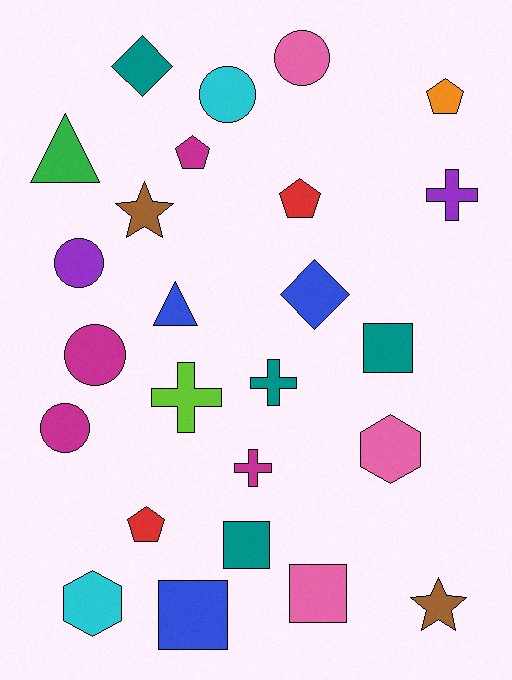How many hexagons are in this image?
There are 2 hexagons.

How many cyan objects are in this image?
There are 2 cyan objects.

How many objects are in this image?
There are 25 objects.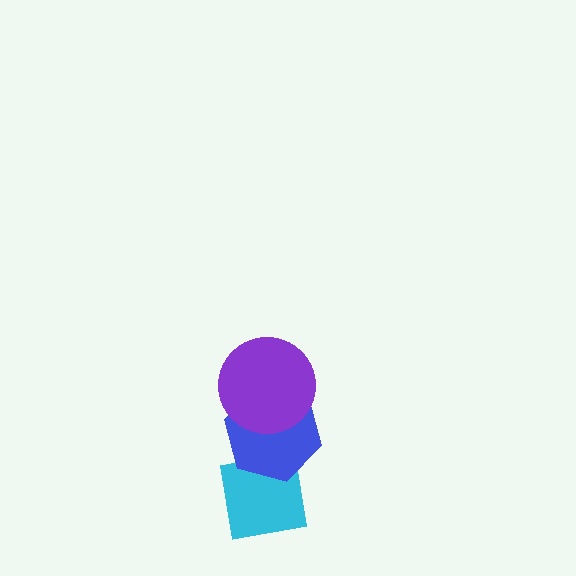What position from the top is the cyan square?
The cyan square is 3rd from the top.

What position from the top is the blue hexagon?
The blue hexagon is 2nd from the top.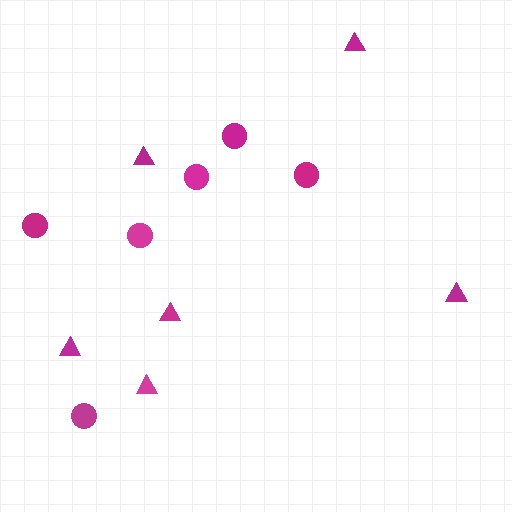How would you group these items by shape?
There are 2 groups: one group of circles (6) and one group of triangles (6).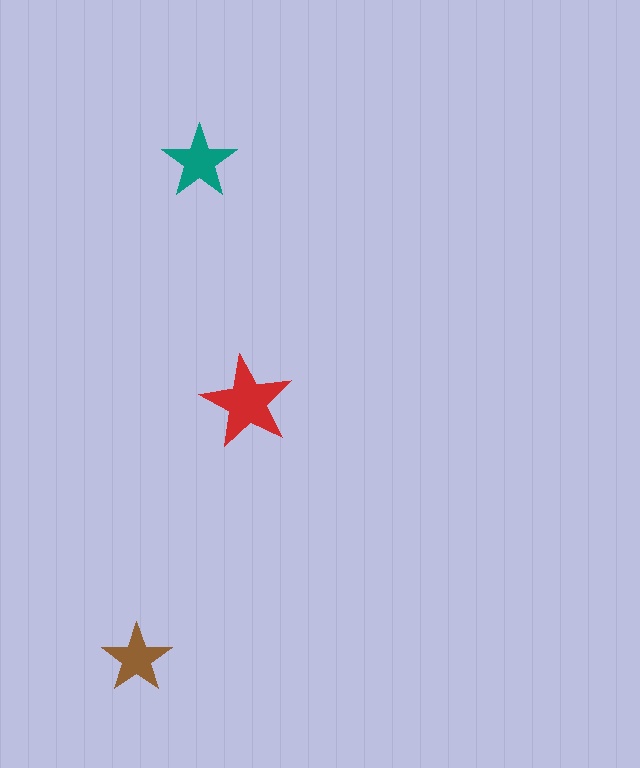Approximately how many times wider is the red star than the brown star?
About 1.5 times wider.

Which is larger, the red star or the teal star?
The red one.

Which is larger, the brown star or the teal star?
The teal one.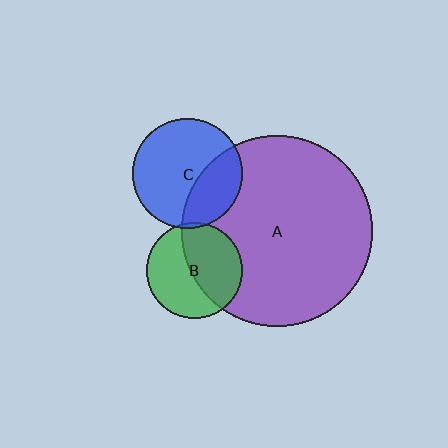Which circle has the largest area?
Circle A (purple).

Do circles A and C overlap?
Yes.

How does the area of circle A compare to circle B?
Approximately 4.0 times.